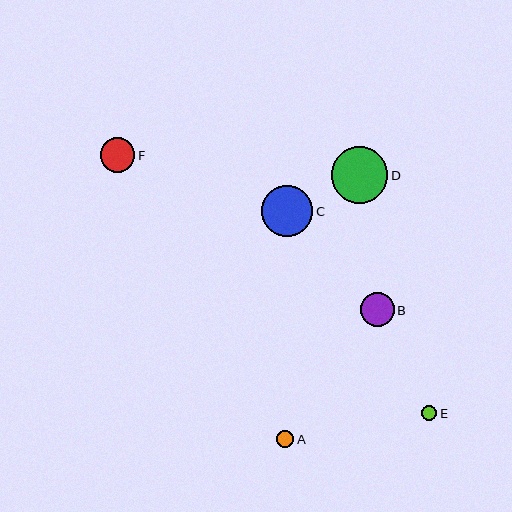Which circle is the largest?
Circle D is the largest with a size of approximately 56 pixels.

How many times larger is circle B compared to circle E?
Circle B is approximately 2.3 times the size of circle E.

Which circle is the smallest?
Circle E is the smallest with a size of approximately 15 pixels.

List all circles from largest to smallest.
From largest to smallest: D, C, F, B, A, E.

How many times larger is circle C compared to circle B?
Circle C is approximately 1.5 times the size of circle B.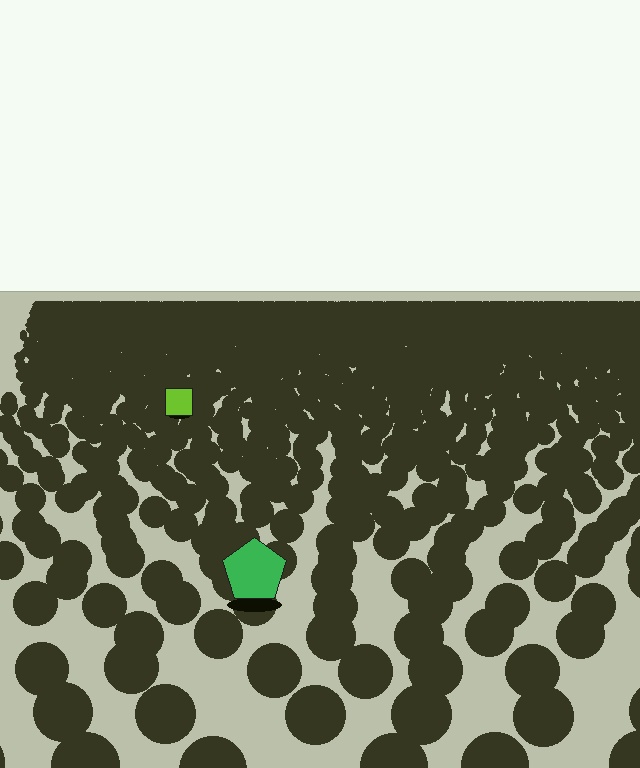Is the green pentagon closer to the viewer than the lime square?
Yes. The green pentagon is closer — you can tell from the texture gradient: the ground texture is coarser near it.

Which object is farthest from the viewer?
The lime square is farthest from the viewer. It appears smaller and the ground texture around it is denser.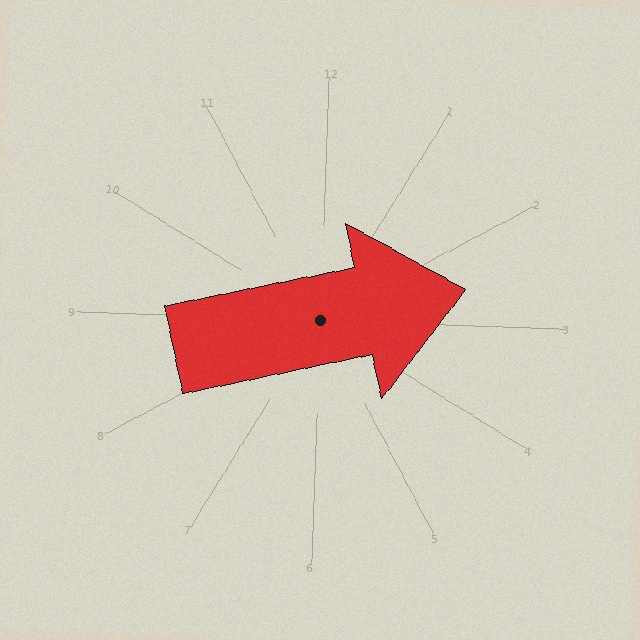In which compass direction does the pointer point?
East.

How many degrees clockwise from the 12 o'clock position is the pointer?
Approximately 76 degrees.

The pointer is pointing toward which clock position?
Roughly 3 o'clock.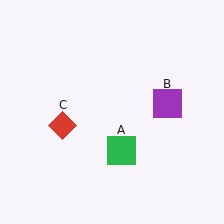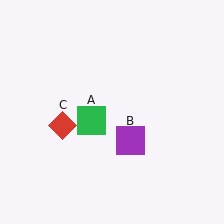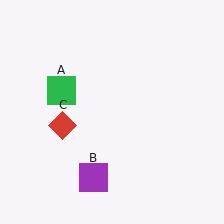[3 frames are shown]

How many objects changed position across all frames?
2 objects changed position: green square (object A), purple square (object B).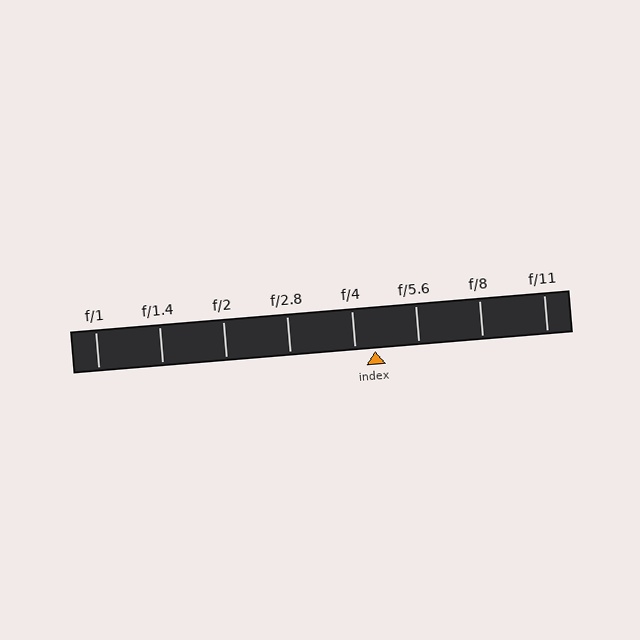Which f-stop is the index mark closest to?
The index mark is closest to f/4.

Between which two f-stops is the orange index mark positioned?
The index mark is between f/4 and f/5.6.